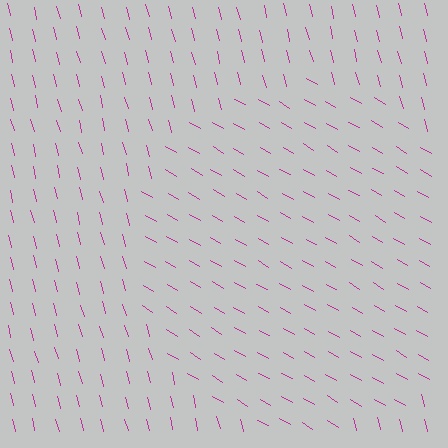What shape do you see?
I see a circle.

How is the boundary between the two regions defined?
The boundary is defined purely by a change in line orientation (approximately 45 degrees difference). All lines are the same color and thickness.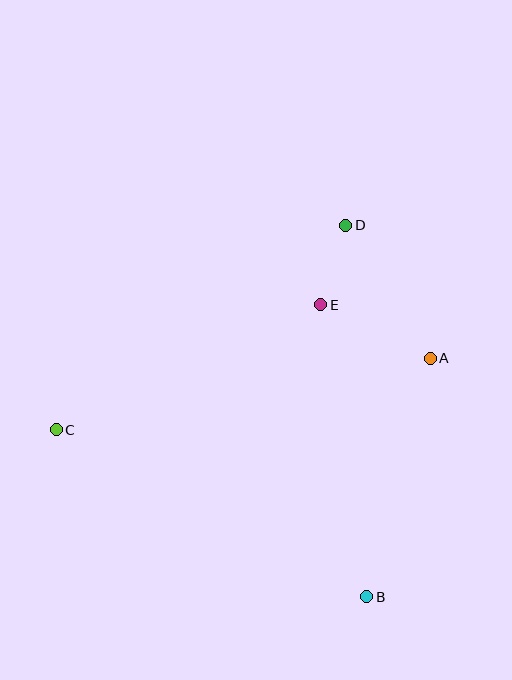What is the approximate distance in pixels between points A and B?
The distance between A and B is approximately 247 pixels.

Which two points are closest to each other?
Points D and E are closest to each other.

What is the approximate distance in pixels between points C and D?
The distance between C and D is approximately 354 pixels.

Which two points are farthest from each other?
Points A and C are farthest from each other.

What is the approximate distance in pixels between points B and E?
The distance between B and E is approximately 296 pixels.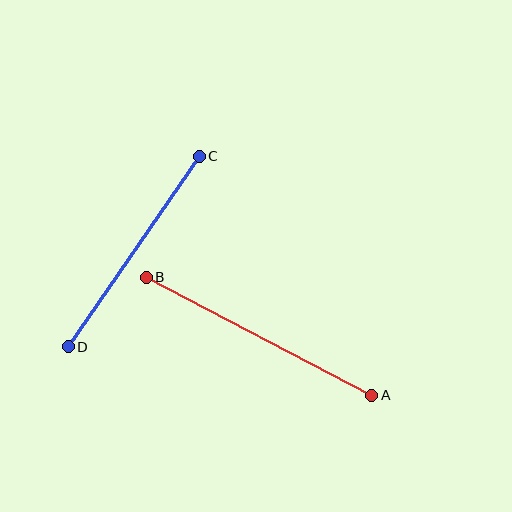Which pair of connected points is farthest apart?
Points A and B are farthest apart.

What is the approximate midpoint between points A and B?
The midpoint is at approximately (259, 336) pixels.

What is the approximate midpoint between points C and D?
The midpoint is at approximately (134, 252) pixels.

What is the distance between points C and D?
The distance is approximately 231 pixels.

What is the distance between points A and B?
The distance is approximately 254 pixels.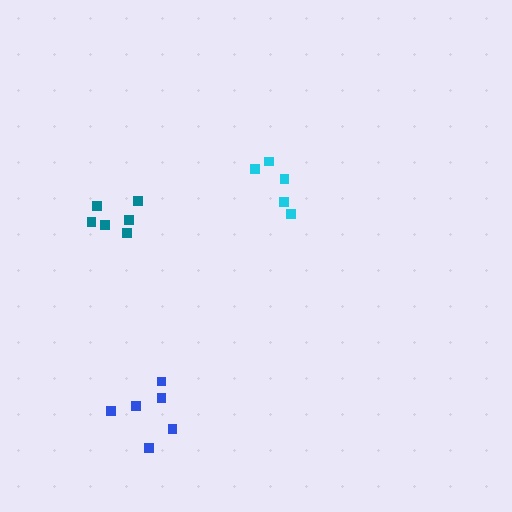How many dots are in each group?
Group 1: 6 dots, Group 2: 5 dots, Group 3: 6 dots (17 total).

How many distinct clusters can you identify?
There are 3 distinct clusters.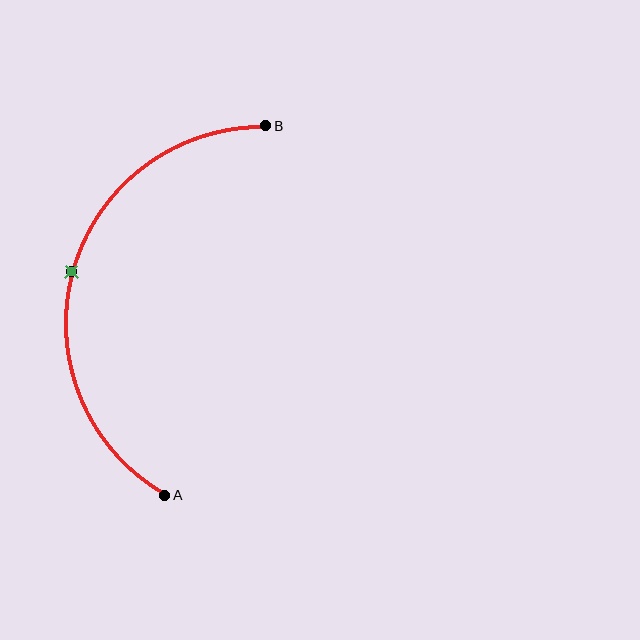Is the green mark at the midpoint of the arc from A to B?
Yes. The green mark lies on the arc at equal arc-length from both A and B — it is the arc midpoint.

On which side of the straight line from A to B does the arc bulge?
The arc bulges to the left of the straight line connecting A and B.